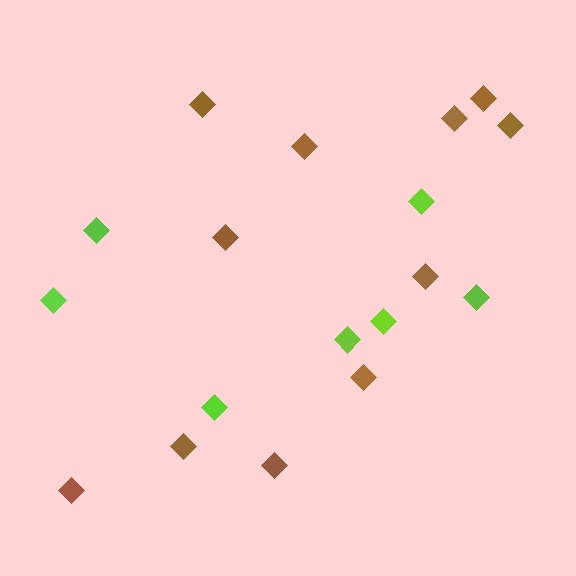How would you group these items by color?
There are 2 groups: one group of lime diamonds (7) and one group of brown diamonds (11).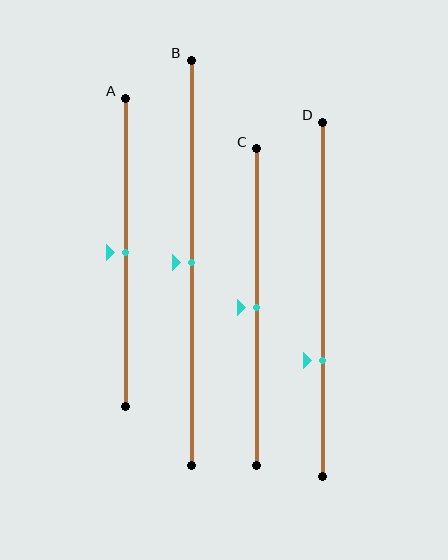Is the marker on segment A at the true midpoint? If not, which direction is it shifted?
Yes, the marker on segment A is at the true midpoint.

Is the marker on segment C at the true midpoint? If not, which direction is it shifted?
Yes, the marker on segment C is at the true midpoint.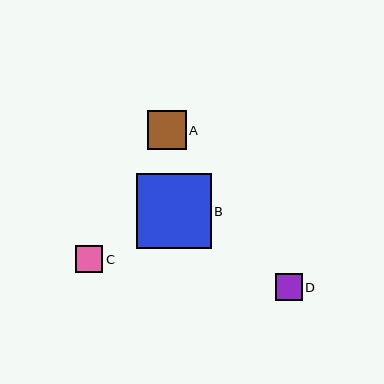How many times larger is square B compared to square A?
Square B is approximately 1.9 times the size of square A.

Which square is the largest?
Square B is the largest with a size of approximately 74 pixels.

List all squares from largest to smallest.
From largest to smallest: B, A, D, C.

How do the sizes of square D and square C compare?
Square D and square C are approximately the same size.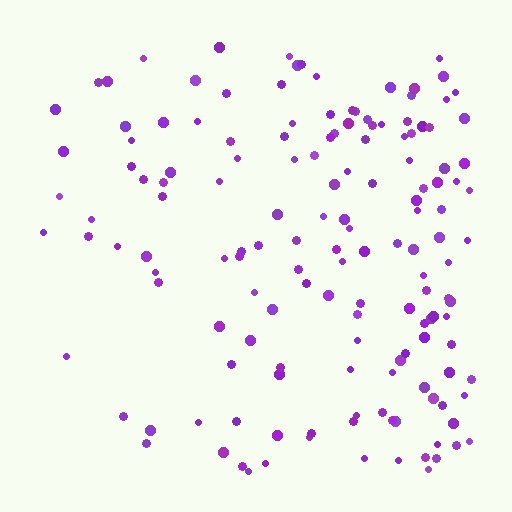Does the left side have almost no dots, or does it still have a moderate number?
Still a moderate number, just noticeably fewer than the right.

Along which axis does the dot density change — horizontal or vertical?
Horizontal.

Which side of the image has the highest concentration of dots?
The right.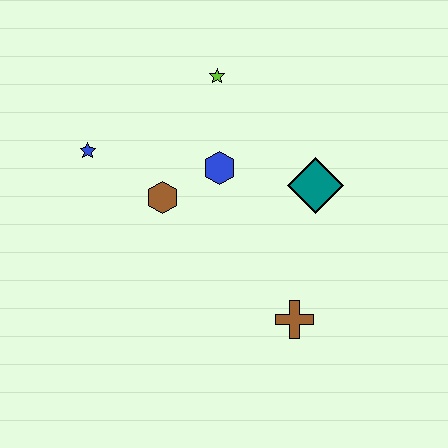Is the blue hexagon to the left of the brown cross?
Yes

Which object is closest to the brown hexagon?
The blue hexagon is closest to the brown hexagon.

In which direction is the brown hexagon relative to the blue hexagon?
The brown hexagon is to the left of the blue hexagon.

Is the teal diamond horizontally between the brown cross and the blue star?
No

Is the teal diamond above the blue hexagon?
No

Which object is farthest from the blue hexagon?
The brown cross is farthest from the blue hexagon.